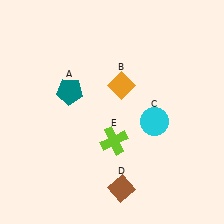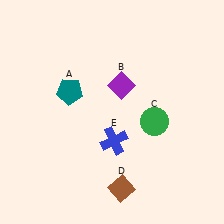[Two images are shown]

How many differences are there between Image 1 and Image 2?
There are 3 differences between the two images.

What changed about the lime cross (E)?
In Image 1, E is lime. In Image 2, it changed to blue.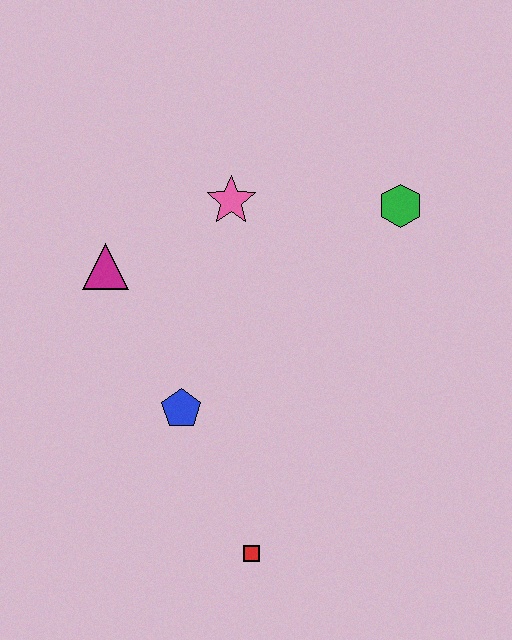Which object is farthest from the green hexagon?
The red square is farthest from the green hexagon.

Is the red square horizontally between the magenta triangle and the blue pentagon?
No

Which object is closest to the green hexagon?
The pink star is closest to the green hexagon.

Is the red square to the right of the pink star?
Yes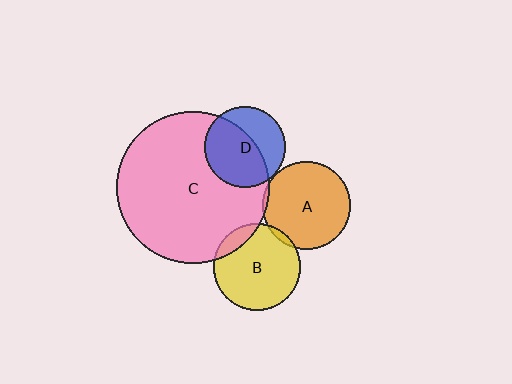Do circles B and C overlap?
Yes.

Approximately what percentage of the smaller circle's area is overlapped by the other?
Approximately 10%.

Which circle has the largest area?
Circle C (pink).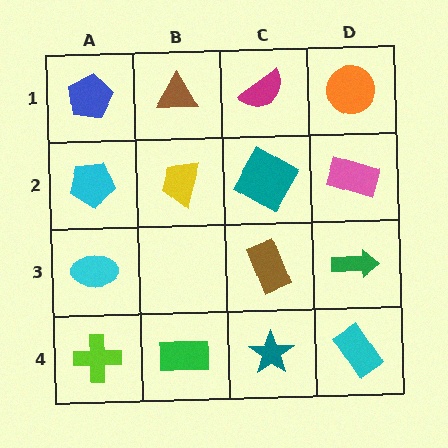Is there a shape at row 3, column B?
No, that cell is empty.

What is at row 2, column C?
A teal diamond.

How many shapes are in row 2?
4 shapes.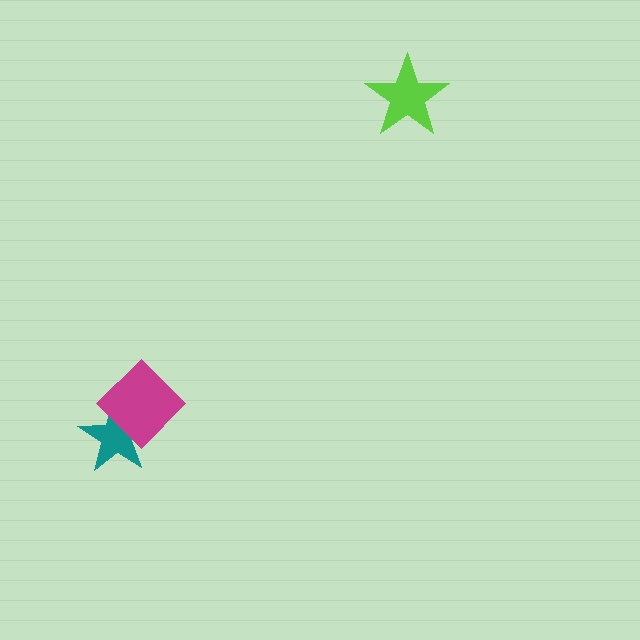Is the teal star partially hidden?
Yes, it is partially covered by another shape.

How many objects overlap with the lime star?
0 objects overlap with the lime star.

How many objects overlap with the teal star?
1 object overlaps with the teal star.